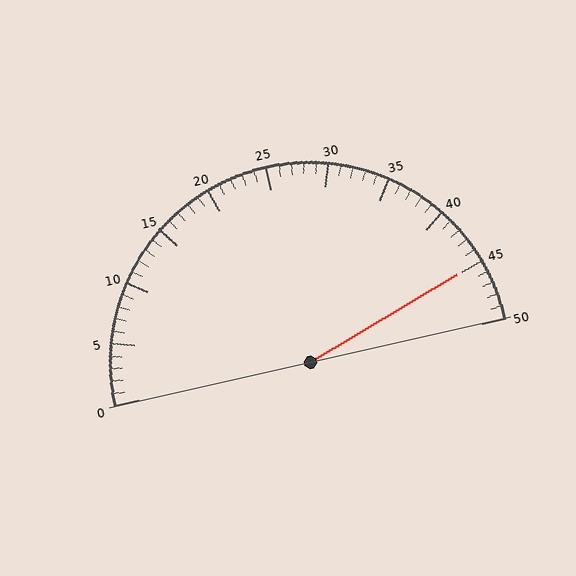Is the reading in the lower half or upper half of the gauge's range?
The reading is in the upper half of the range (0 to 50).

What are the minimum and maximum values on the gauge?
The gauge ranges from 0 to 50.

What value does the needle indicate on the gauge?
The needle indicates approximately 45.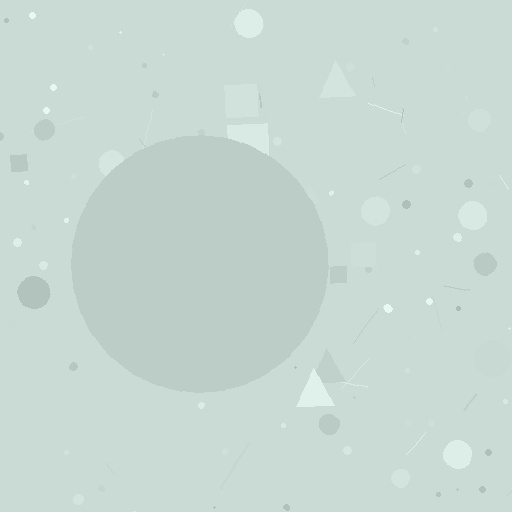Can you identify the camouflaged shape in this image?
The camouflaged shape is a circle.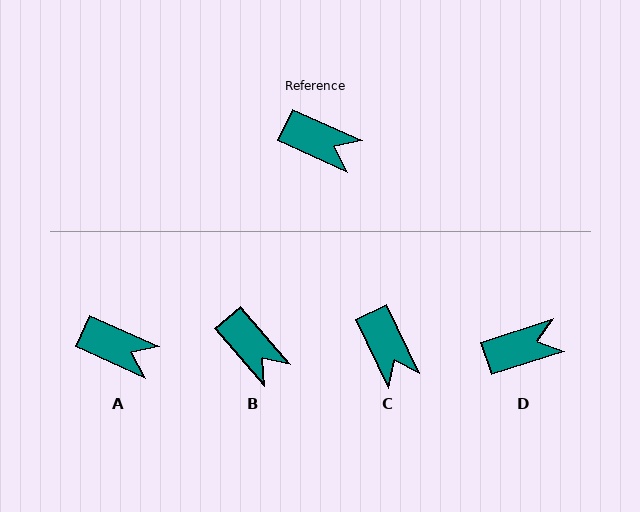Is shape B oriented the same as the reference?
No, it is off by about 25 degrees.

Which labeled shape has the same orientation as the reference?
A.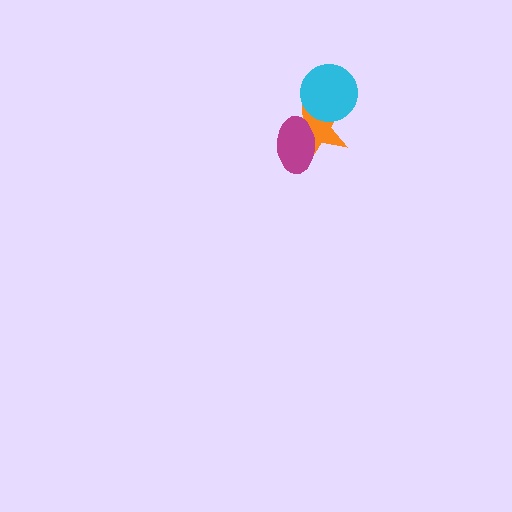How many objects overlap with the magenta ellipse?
1 object overlaps with the magenta ellipse.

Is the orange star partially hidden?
Yes, it is partially covered by another shape.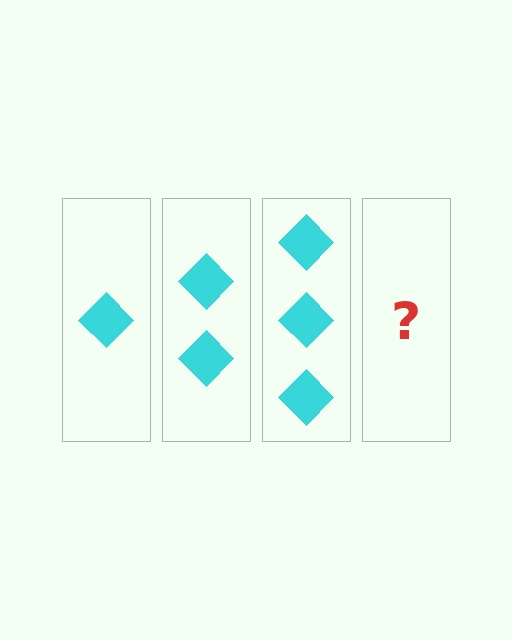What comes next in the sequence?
The next element should be 4 diamonds.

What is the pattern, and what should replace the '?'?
The pattern is that each step adds one more diamond. The '?' should be 4 diamonds.